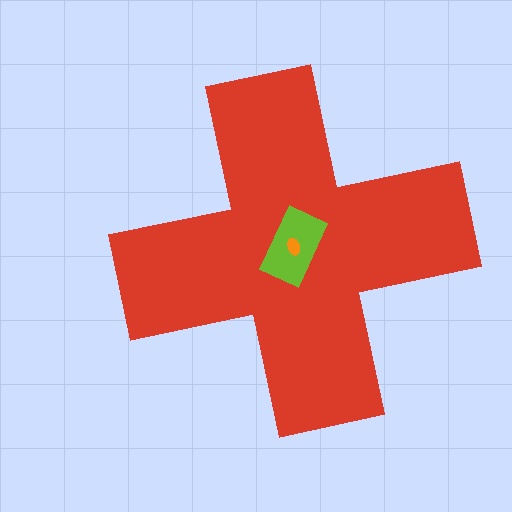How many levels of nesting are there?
3.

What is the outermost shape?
The red cross.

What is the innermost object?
The orange ellipse.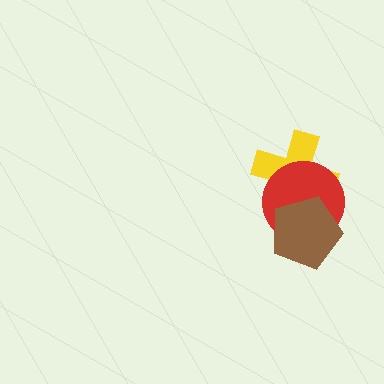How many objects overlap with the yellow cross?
2 objects overlap with the yellow cross.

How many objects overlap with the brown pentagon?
2 objects overlap with the brown pentagon.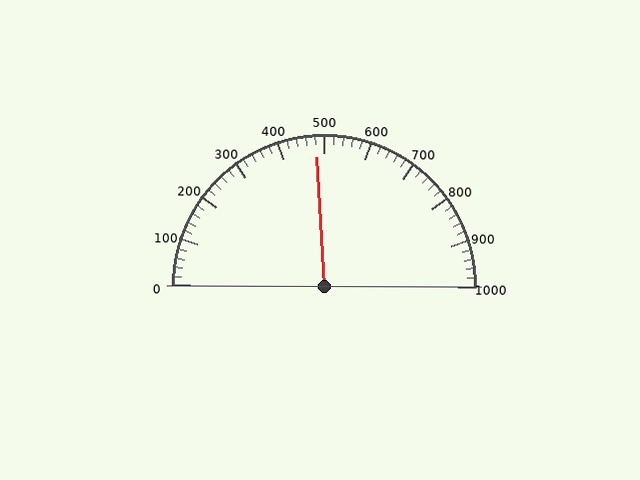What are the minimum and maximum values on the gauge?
The gauge ranges from 0 to 1000.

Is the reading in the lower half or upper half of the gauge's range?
The reading is in the lower half of the range (0 to 1000).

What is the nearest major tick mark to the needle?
The nearest major tick mark is 500.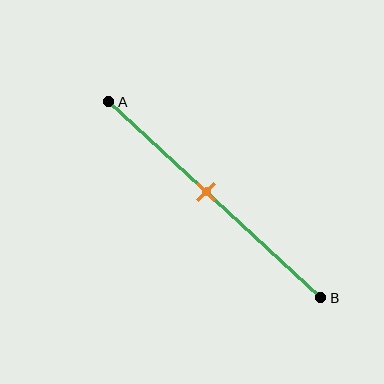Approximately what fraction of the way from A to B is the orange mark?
The orange mark is approximately 45% of the way from A to B.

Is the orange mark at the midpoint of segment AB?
No, the mark is at about 45% from A, not at the 50% midpoint.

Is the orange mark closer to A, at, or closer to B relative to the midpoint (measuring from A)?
The orange mark is closer to point A than the midpoint of segment AB.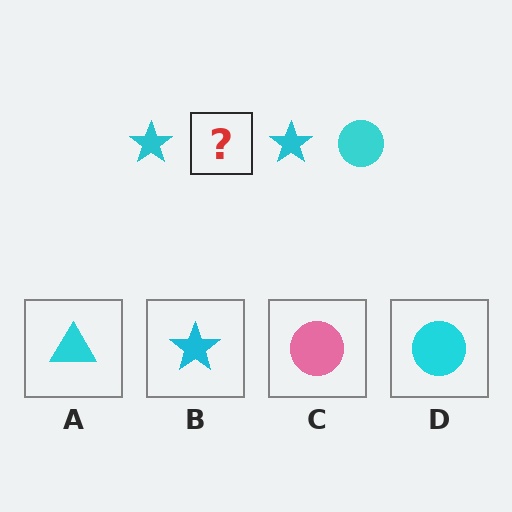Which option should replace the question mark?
Option D.